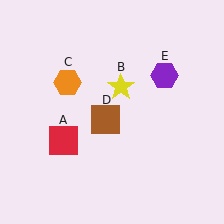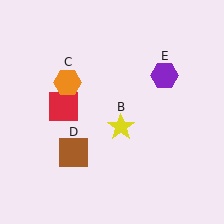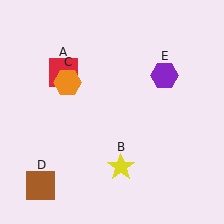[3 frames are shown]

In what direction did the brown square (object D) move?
The brown square (object D) moved down and to the left.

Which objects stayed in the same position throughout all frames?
Orange hexagon (object C) and purple hexagon (object E) remained stationary.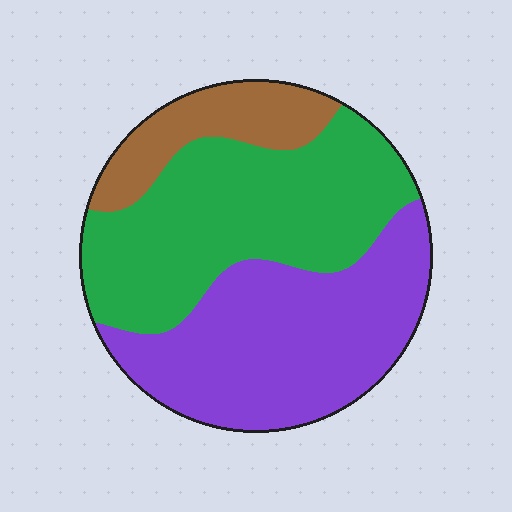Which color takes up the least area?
Brown, at roughly 15%.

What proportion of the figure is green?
Green covers about 45% of the figure.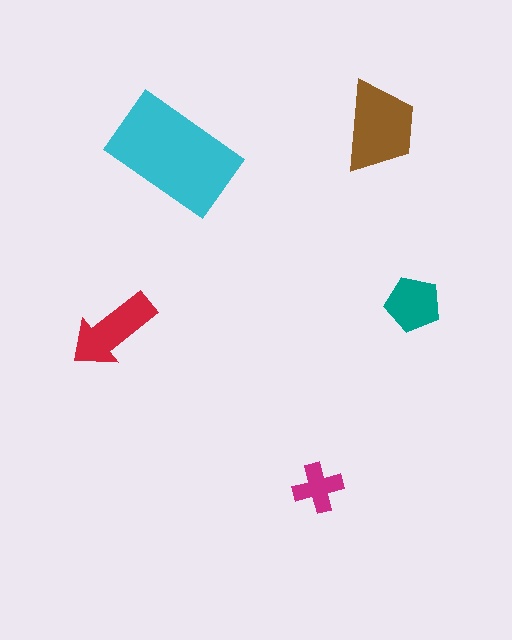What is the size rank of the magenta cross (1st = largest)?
5th.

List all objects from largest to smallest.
The cyan rectangle, the brown trapezoid, the red arrow, the teal pentagon, the magenta cross.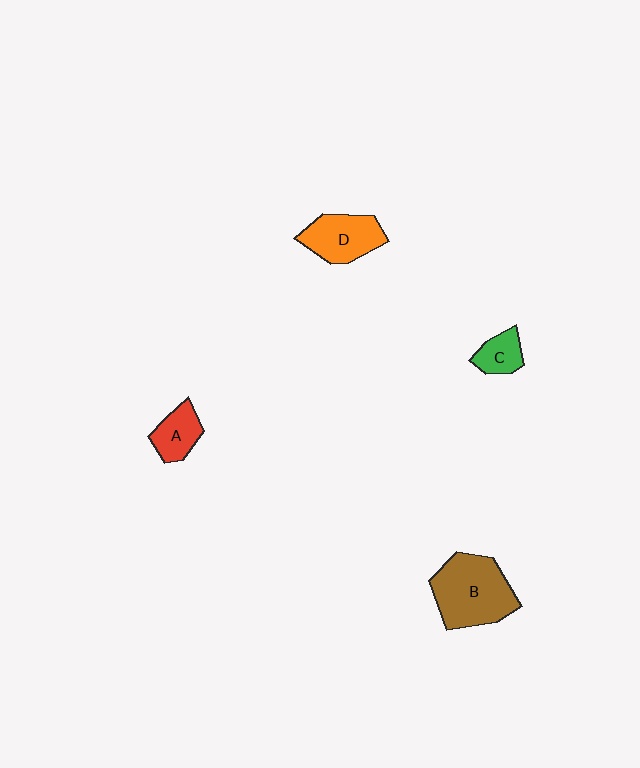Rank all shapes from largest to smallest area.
From largest to smallest: B (brown), D (orange), A (red), C (green).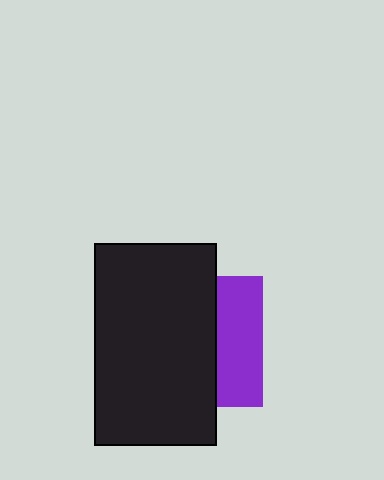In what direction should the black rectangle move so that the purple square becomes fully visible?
The black rectangle should move left. That is the shortest direction to clear the overlap and leave the purple square fully visible.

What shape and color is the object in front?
The object in front is a black rectangle.